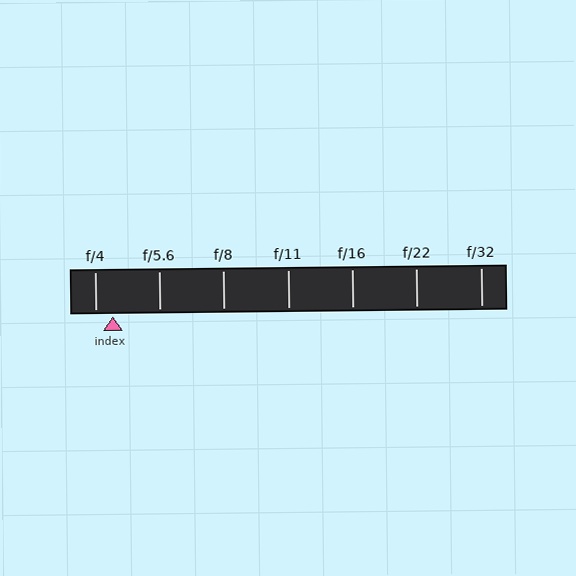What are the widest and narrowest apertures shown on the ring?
The widest aperture shown is f/4 and the narrowest is f/32.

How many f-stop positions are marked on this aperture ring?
There are 7 f-stop positions marked.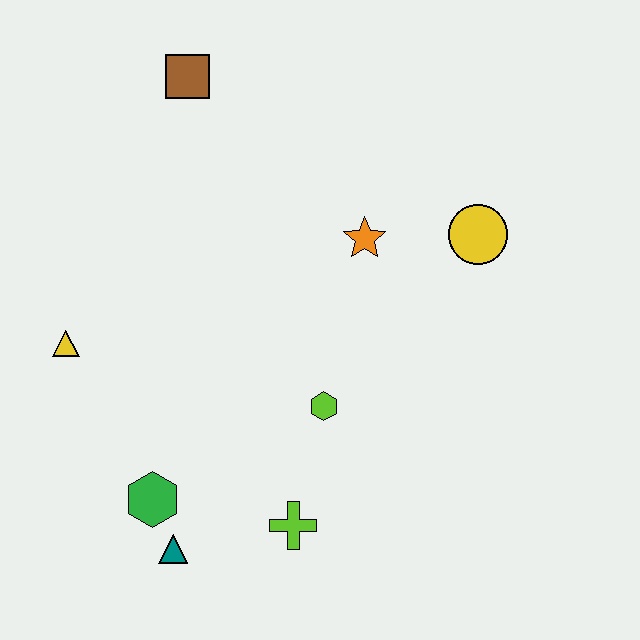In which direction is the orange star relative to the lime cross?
The orange star is above the lime cross.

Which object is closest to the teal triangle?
The green hexagon is closest to the teal triangle.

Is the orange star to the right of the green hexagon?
Yes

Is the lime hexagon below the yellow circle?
Yes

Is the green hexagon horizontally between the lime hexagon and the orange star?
No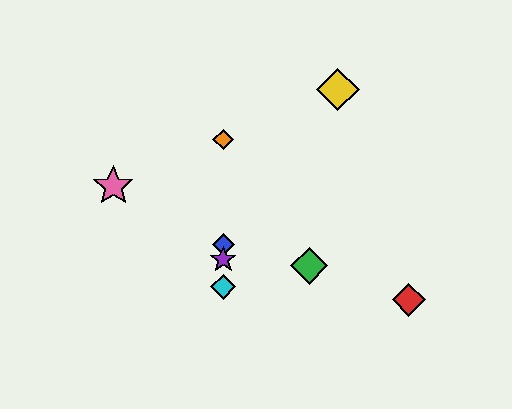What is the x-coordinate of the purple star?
The purple star is at x≈223.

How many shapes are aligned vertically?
4 shapes (the blue diamond, the purple star, the orange diamond, the cyan diamond) are aligned vertically.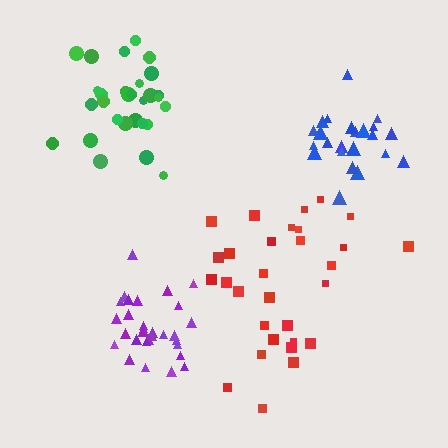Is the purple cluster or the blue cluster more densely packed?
Blue.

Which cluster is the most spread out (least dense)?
Red.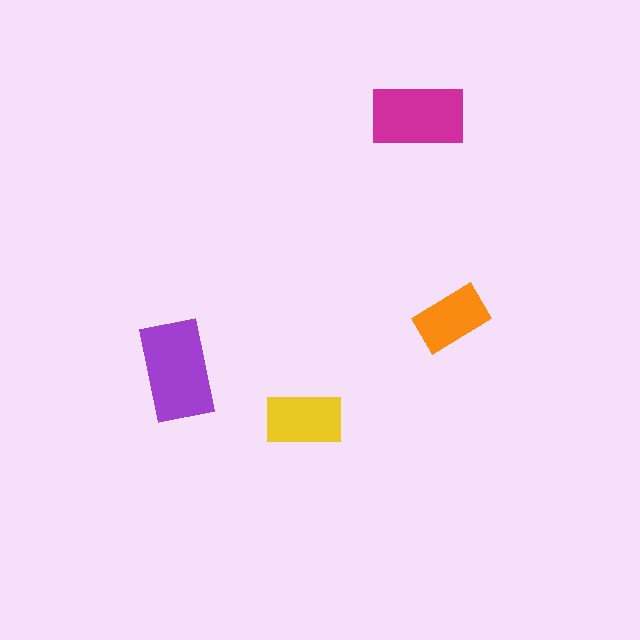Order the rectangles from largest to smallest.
the purple one, the magenta one, the yellow one, the orange one.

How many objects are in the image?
There are 4 objects in the image.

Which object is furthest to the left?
The purple rectangle is leftmost.